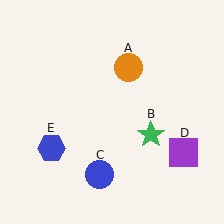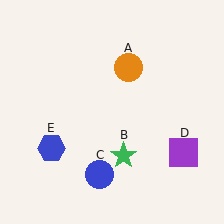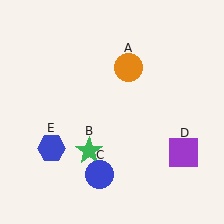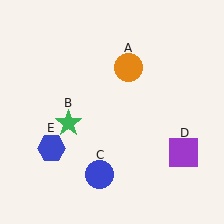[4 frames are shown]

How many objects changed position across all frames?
1 object changed position: green star (object B).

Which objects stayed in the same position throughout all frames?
Orange circle (object A) and blue circle (object C) and purple square (object D) and blue hexagon (object E) remained stationary.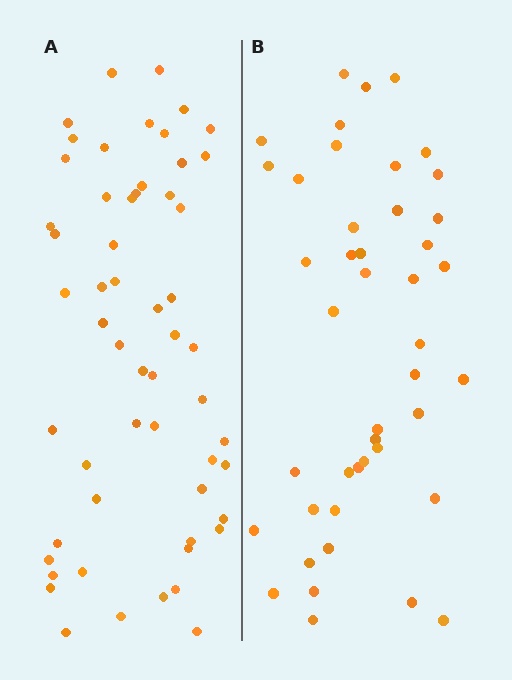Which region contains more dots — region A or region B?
Region A (the left region) has more dots.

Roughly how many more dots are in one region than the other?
Region A has roughly 12 or so more dots than region B.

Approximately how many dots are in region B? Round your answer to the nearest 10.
About 40 dots. (The exact count is 44, which rounds to 40.)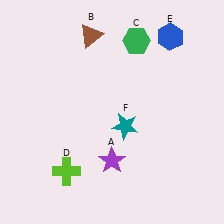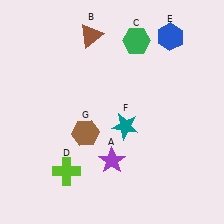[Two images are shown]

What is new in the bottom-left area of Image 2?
A brown hexagon (G) was added in the bottom-left area of Image 2.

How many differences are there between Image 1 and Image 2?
There is 1 difference between the two images.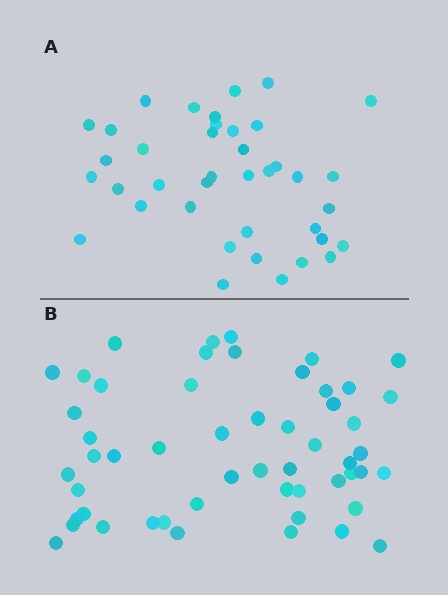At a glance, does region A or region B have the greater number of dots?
Region B (the bottom region) has more dots.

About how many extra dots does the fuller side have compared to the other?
Region B has approximately 15 more dots than region A.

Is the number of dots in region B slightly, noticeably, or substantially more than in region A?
Region B has noticeably more, but not dramatically so. The ratio is roughly 1.4 to 1.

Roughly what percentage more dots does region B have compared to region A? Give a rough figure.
About 35% more.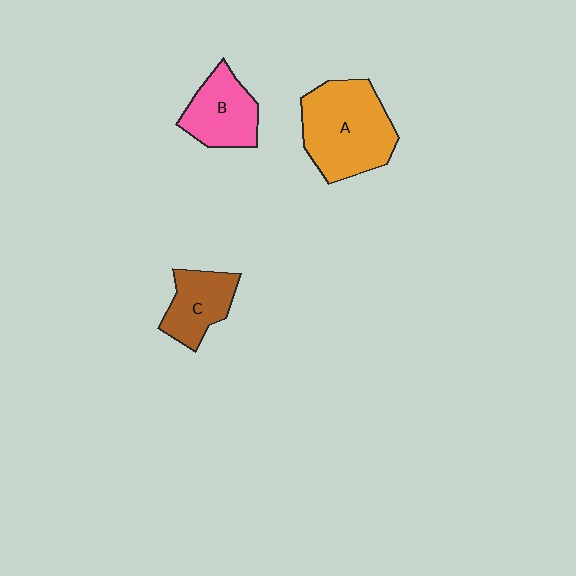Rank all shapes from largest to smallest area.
From largest to smallest: A (orange), B (pink), C (brown).